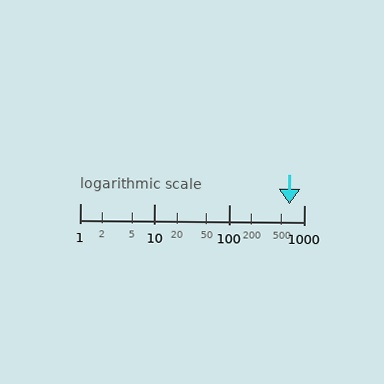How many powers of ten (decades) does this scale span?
The scale spans 3 decades, from 1 to 1000.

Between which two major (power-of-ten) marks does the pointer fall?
The pointer is between 100 and 1000.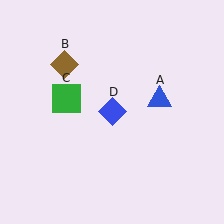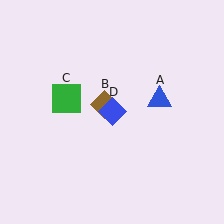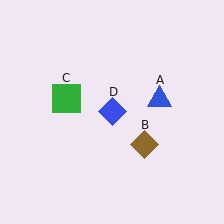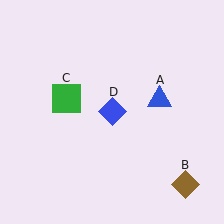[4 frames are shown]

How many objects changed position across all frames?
1 object changed position: brown diamond (object B).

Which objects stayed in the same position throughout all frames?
Blue triangle (object A) and green square (object C) and blue diamond (object D) remained stationary.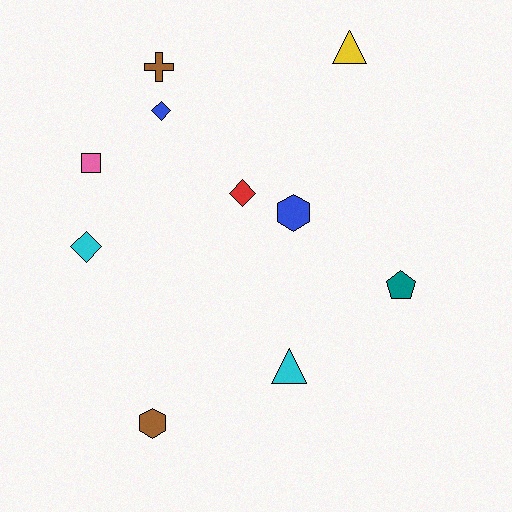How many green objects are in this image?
There are no green objects.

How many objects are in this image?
There are 10 objects.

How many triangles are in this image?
There are 2 triangles.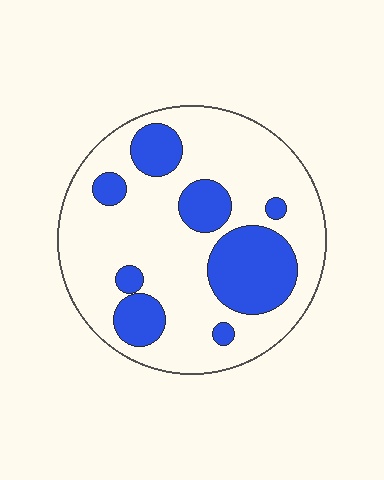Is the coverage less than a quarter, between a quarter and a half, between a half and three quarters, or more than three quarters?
Between a quarter and a half.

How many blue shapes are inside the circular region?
8.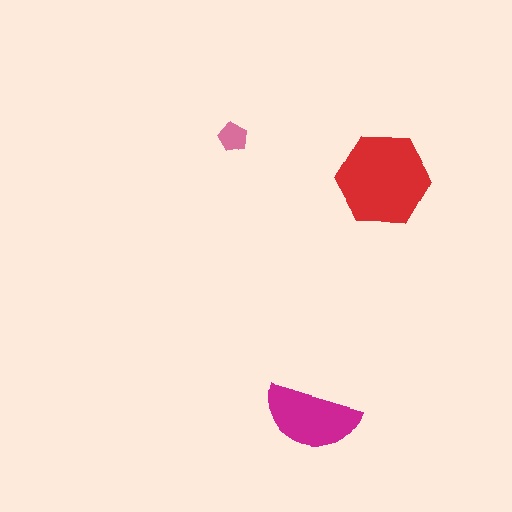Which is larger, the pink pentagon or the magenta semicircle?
The magenta semicircle.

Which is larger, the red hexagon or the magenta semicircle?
The red hexagon.